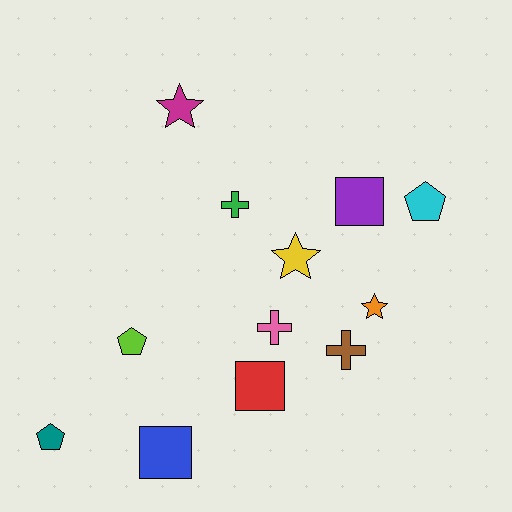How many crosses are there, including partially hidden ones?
There are 3 crosses.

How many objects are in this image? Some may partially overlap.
There are 12 objects.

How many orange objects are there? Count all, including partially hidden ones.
There is 1 orange object.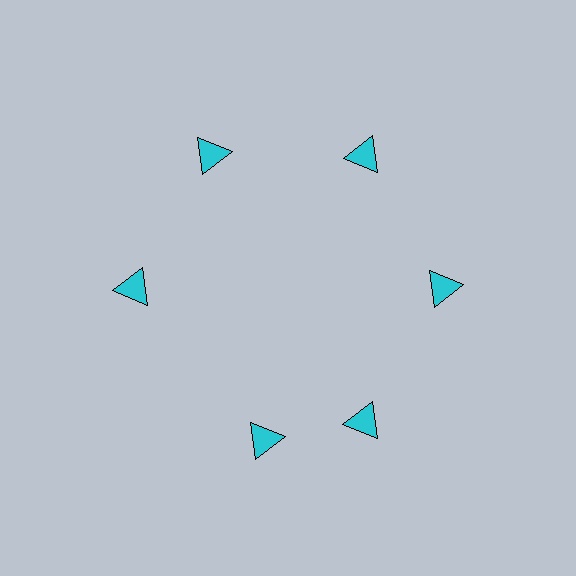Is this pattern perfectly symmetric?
No. The 6 cyan triangles are arranged in a ring, but one element near the 7 o'clock position is rotated out of alignment along the ring, breaking the 6-fold rotational symmetry.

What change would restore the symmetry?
The symmetry would be restored by rotating it back into even spacing with its neighbors so that all 6 triangles sit at equal angles and equal distance from the center.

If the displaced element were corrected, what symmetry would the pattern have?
It would have 6-fold rotational symmetry — the pattern would map onto itself every 60 degrees.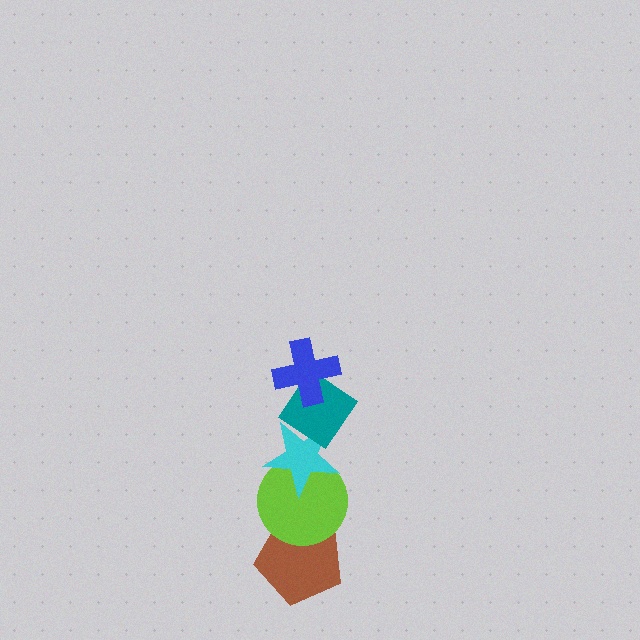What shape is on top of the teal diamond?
The blue cross is on top of the teal diamond.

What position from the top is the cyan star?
The cyan star is 3rd from the top.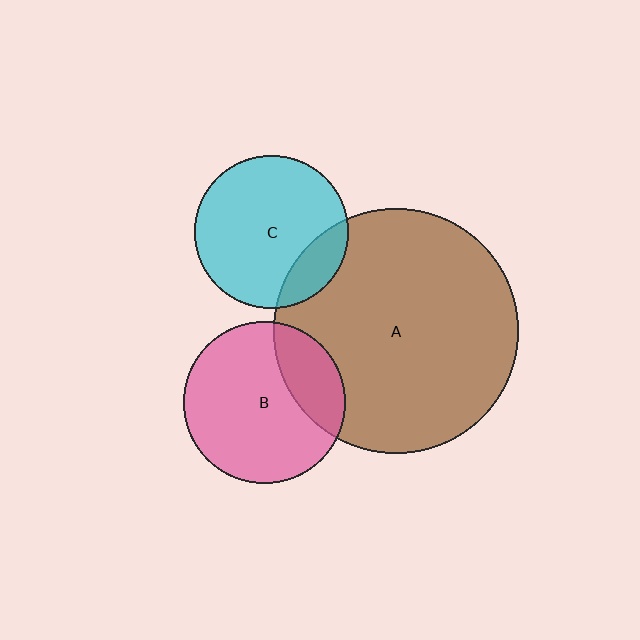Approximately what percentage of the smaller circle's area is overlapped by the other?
Approximately 25%.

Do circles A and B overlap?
Yes.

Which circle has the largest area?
Circle A (brown).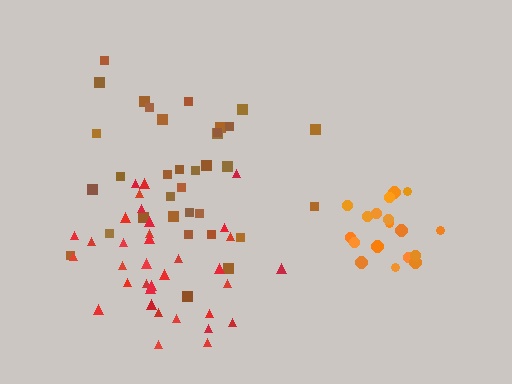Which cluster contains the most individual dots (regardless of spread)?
Red (35).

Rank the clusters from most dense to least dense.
orange, red, brown.